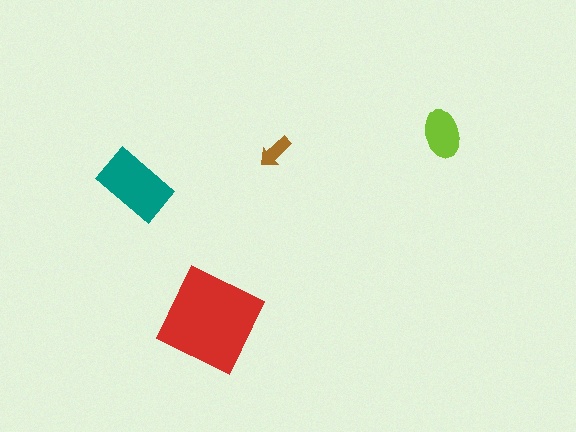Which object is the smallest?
The brown arrow.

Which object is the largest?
The red diamond.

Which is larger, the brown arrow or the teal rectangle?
The teal rectangle.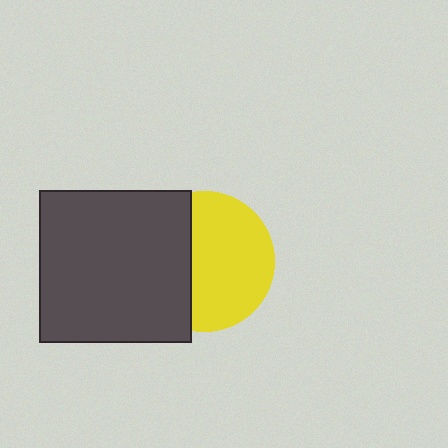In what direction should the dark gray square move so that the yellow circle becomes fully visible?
The dark gray square should move left. That is the shortest direction to clear the overlap and leave the yellow circle fully visible.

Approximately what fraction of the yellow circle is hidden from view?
Roughly 38% of the yellow circle is hidden behind the dark gray square.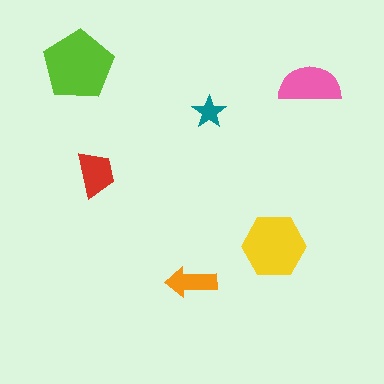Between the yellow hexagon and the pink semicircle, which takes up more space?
The yellow hexagon.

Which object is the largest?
The lime pentagon.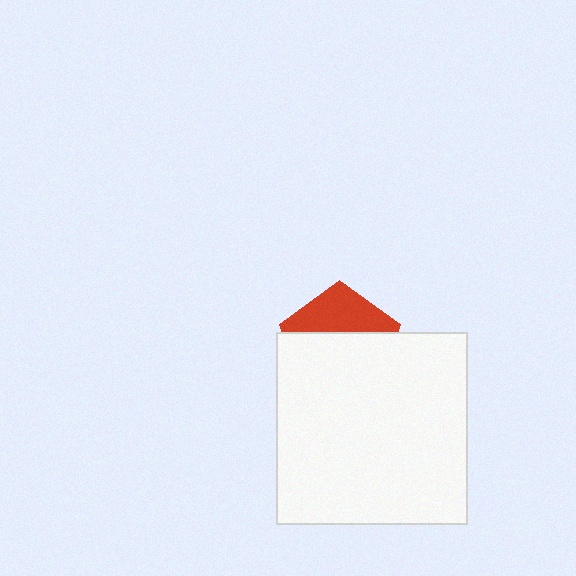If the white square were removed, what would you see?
You would see the complete red pentagon.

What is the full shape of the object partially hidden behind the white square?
The partially hidden object is a red pentagon.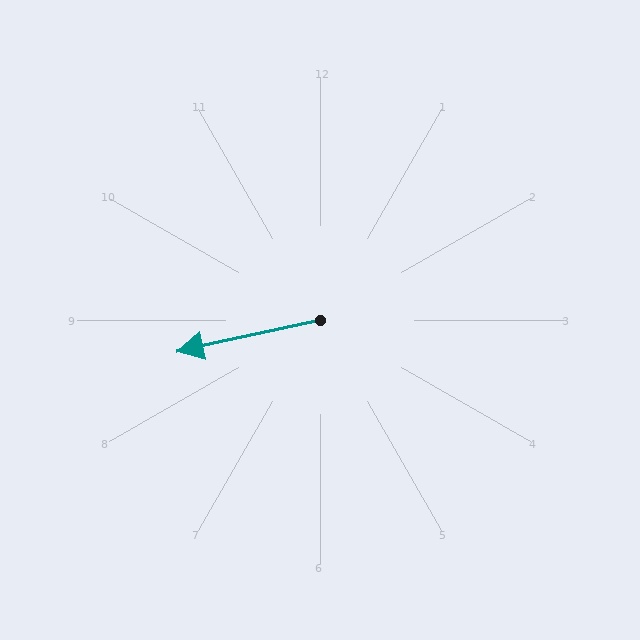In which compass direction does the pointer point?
West.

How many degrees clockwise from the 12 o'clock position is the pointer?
Approximately 258 degrees.